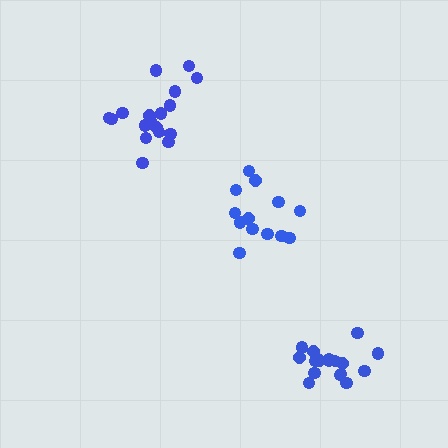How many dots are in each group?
Group 1: 13 dots, Group 2: 17 dots, Group 3: 19 dots (49 total).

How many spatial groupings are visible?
There are 3 spatial groupings.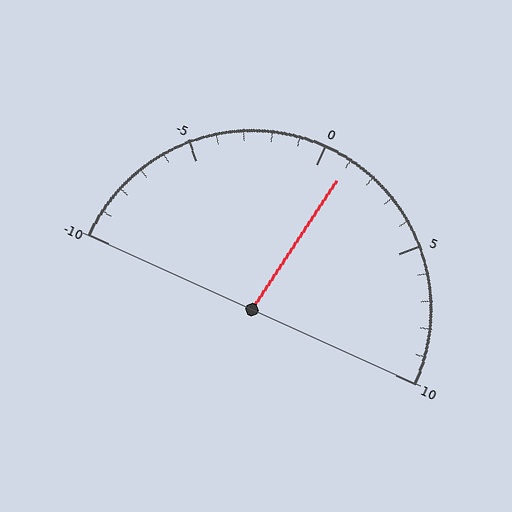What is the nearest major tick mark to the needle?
The nearest major tick mark is 0.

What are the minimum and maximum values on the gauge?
The gauge ranges from -10 to 10.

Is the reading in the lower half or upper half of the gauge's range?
The reading is in the upper half of the range (-10 to 10).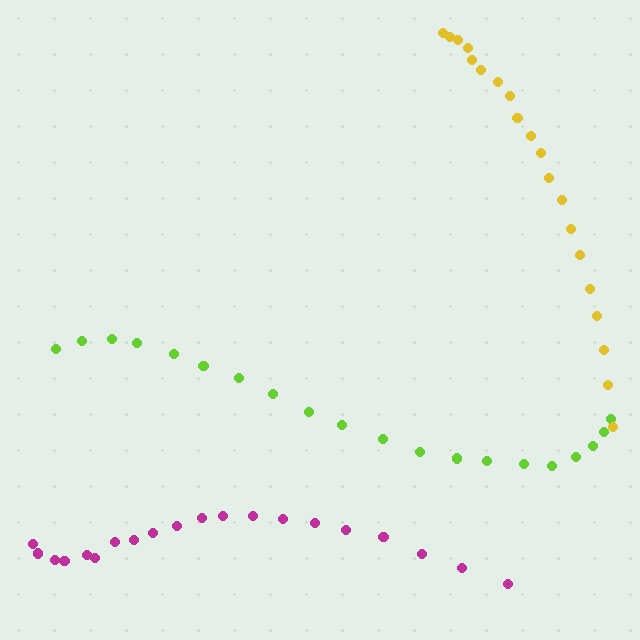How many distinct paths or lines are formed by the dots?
There are 3 distinct paths.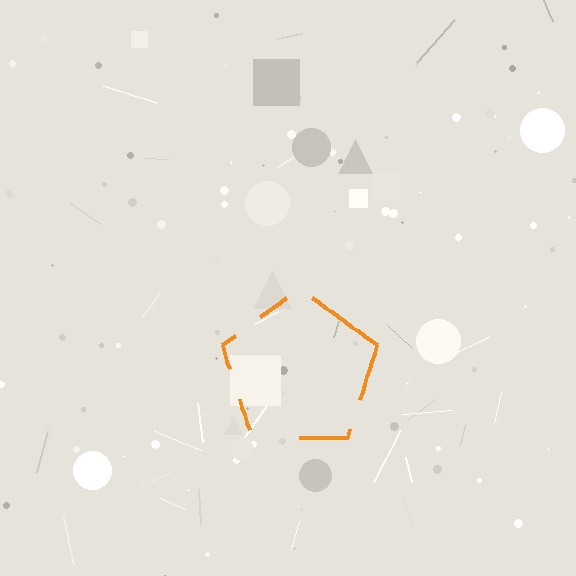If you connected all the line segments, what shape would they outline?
They would outline a pentagon.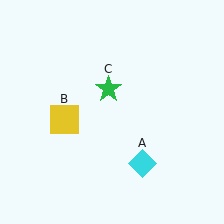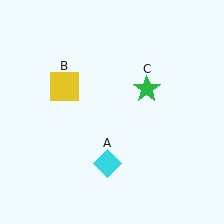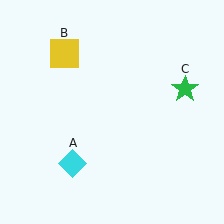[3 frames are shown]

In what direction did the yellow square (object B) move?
The yellow square (object B) moved up.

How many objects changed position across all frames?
3 objects changed position: cyan diamond (object A), yellow square (object B), green star (object C).